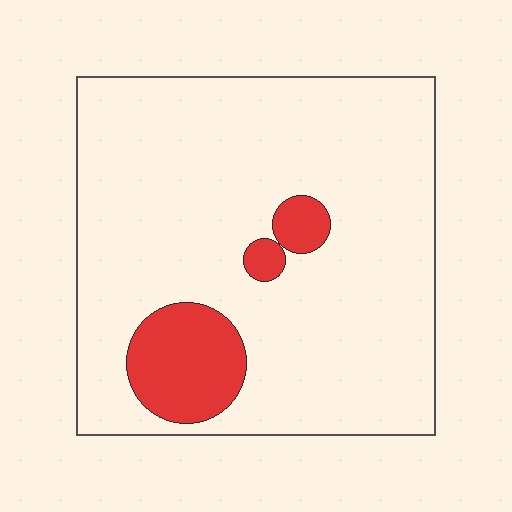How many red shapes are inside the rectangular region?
3.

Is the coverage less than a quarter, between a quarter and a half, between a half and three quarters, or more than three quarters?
Less than a quarter.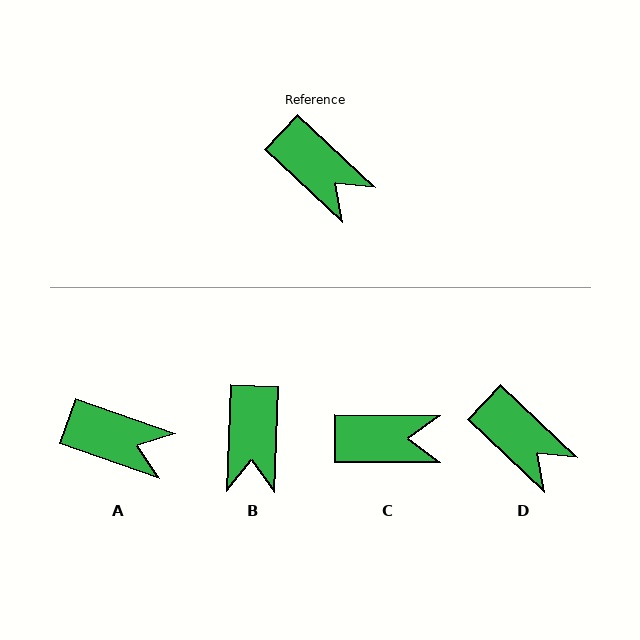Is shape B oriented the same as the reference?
No, it is off by about 49 degrees.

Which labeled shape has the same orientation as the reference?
D.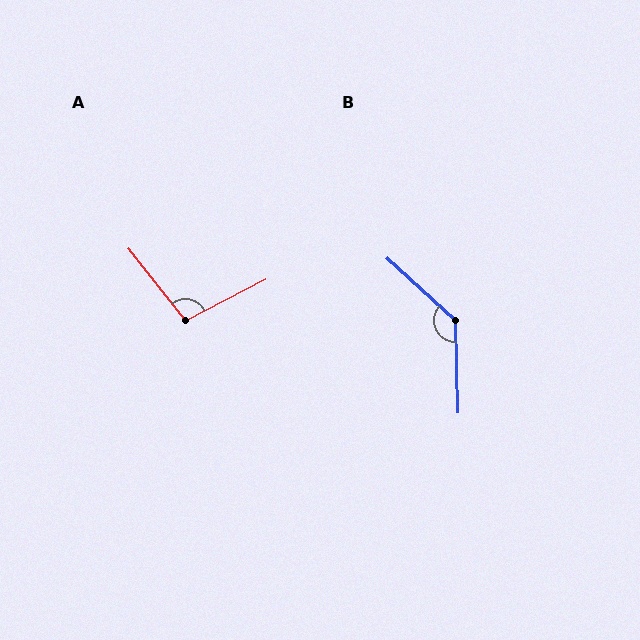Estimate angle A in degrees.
Approximately 101 degrees.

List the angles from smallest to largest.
A (101°), B (134°).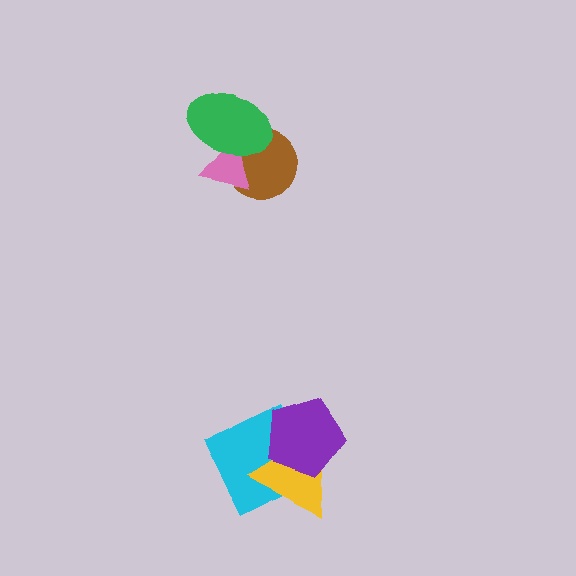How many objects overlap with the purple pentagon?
2 objects overlap with the purple pentagon.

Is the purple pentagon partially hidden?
No, no other shape covers it.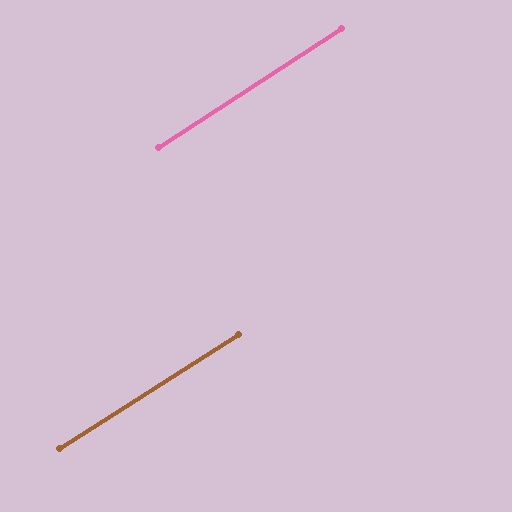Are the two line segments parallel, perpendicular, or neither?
Parallel — their directions differ by only 0.7°.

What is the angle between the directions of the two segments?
Approximately 1 degree.